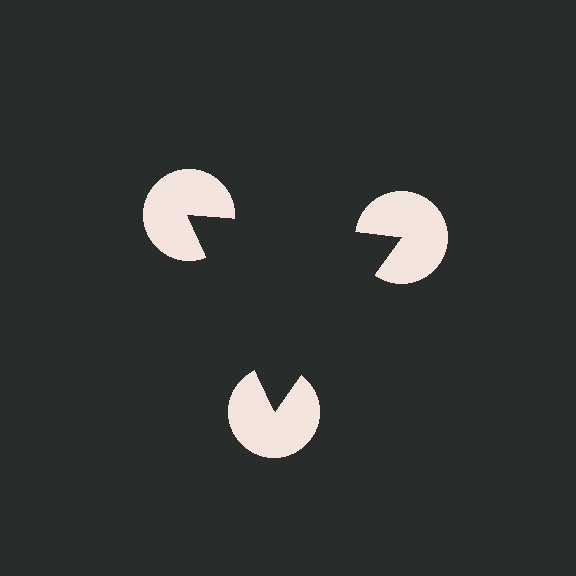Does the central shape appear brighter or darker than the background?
It typically appears slightly darker than the background, even though no actual brightness change is drawn.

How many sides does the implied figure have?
3 sides.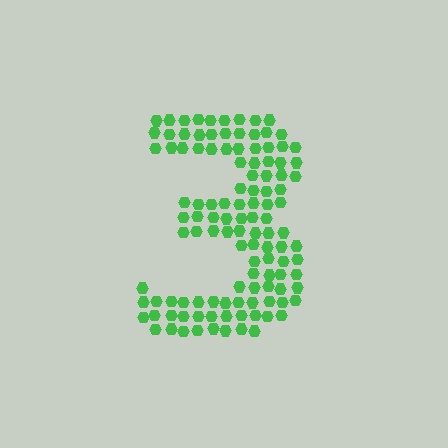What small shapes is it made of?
It is made of small hexagons.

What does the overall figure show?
The overall figure shows the digit 3.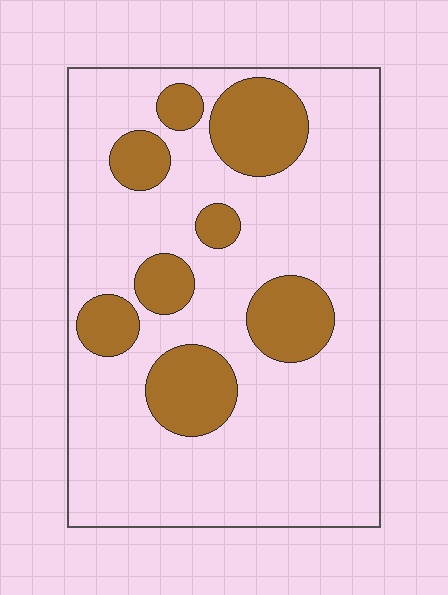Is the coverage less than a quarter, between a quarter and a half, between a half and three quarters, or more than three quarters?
Less than a quarter.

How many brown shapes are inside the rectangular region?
8.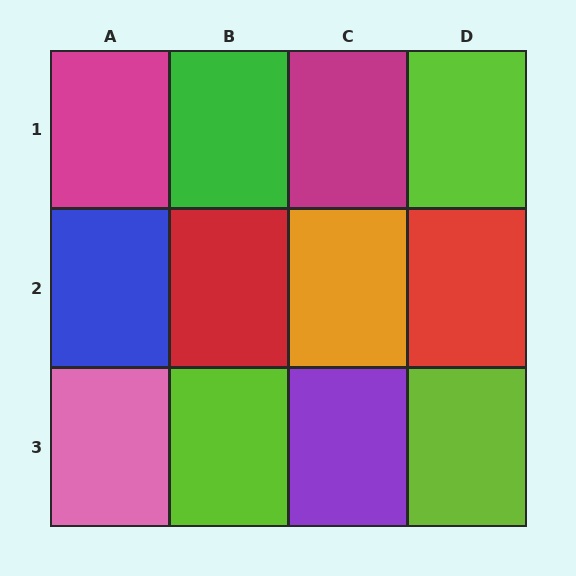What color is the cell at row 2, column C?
Orange.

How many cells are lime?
3 cells are lime.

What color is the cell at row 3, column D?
Lime.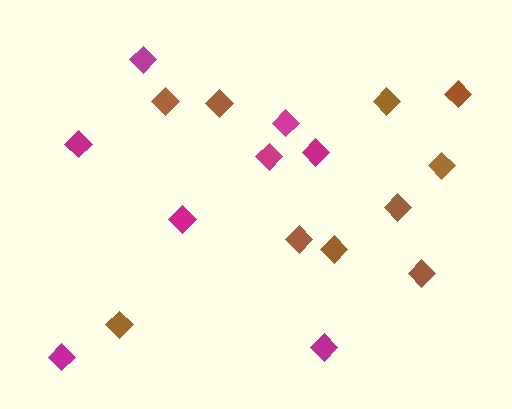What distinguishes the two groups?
There are 2 groups: one group of brown diamonds (10) and one group of magenta diamonds (8).